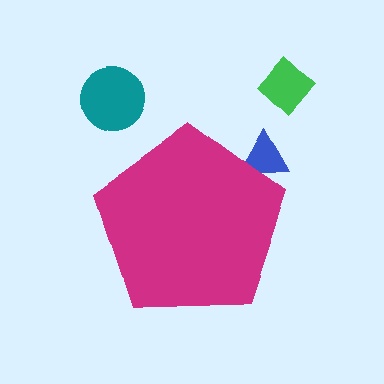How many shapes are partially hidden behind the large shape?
1 shape is partially hidden.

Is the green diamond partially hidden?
No, the green diamond is fully visible.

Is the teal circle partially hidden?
No, the teal circle is fully visible.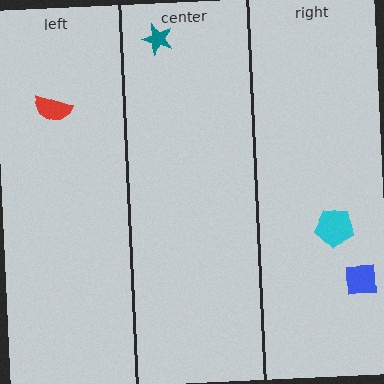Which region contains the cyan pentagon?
The right region.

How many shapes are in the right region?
2.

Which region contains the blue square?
The right region.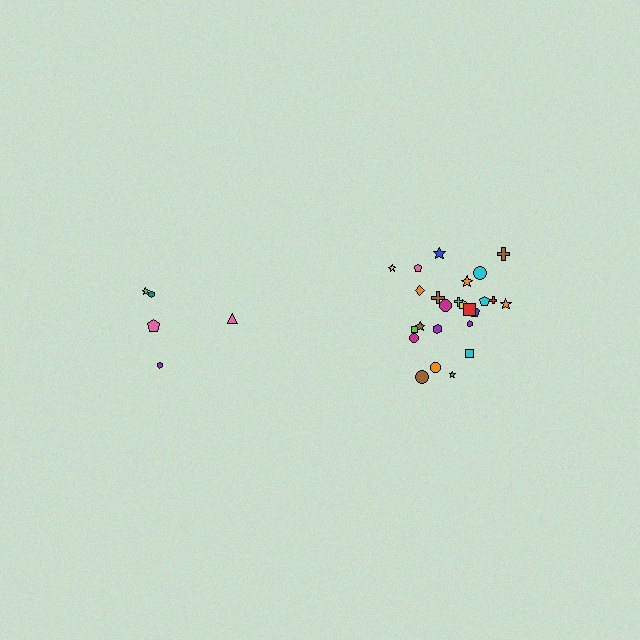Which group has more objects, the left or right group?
The right group.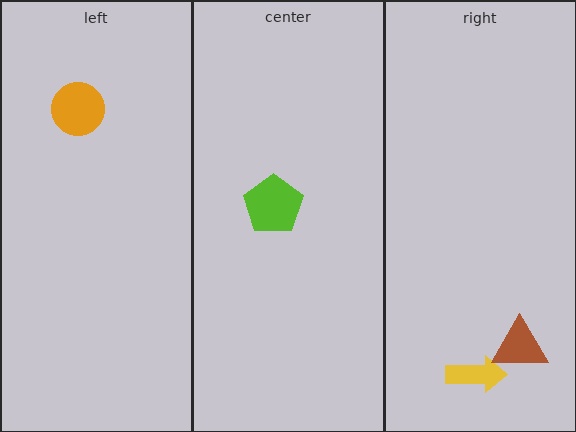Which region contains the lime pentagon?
The center region.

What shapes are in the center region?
The lime pentagon.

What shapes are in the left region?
The orange circle.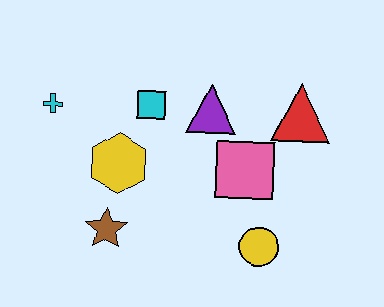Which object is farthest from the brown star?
The red triangle is farthest from the brown star.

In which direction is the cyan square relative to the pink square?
The cyan square is to the left of the pink square.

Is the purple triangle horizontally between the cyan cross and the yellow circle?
Yes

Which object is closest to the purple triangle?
The cyan square is closest to the purple triangle.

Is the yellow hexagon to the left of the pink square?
Yes